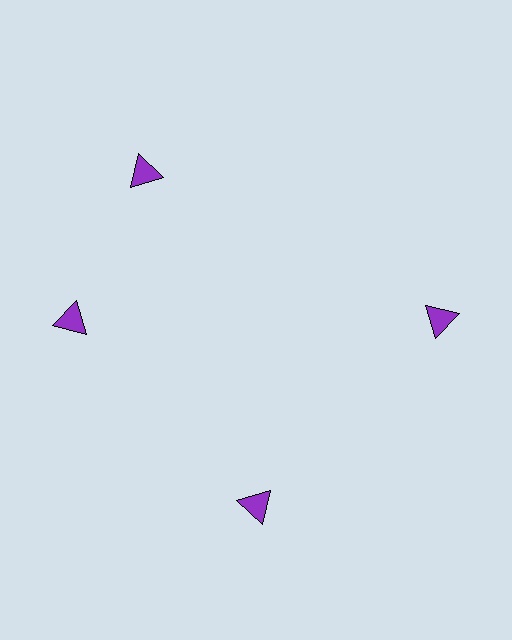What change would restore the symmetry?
The symmetry would be restored by rotating it back into even spacing with its neighbors so that all 4 triangles sit at equal angles and equal distance from the center.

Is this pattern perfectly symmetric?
No. The 4 purple triangles are arranged in a ring, but one element near the 12 o'clock position is rotated out of alignment along the ring, breaking the 4-fold rotational symmetry.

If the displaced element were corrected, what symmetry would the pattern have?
It would have 4-fold rotational symmetry — the pattern would map onto itself every 90 degrees.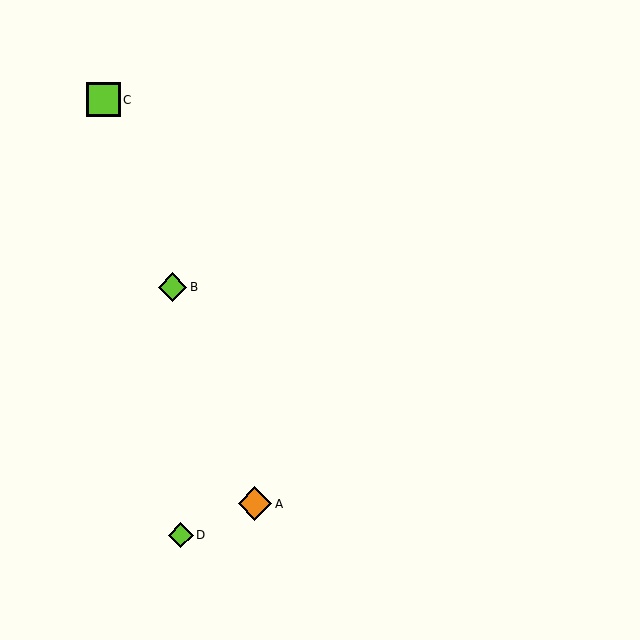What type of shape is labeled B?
Shape B is a lime diamond.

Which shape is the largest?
The lime square (labeled C) is the largest.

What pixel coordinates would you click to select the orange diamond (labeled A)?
Click at (255, 504) to select the orange diamond A.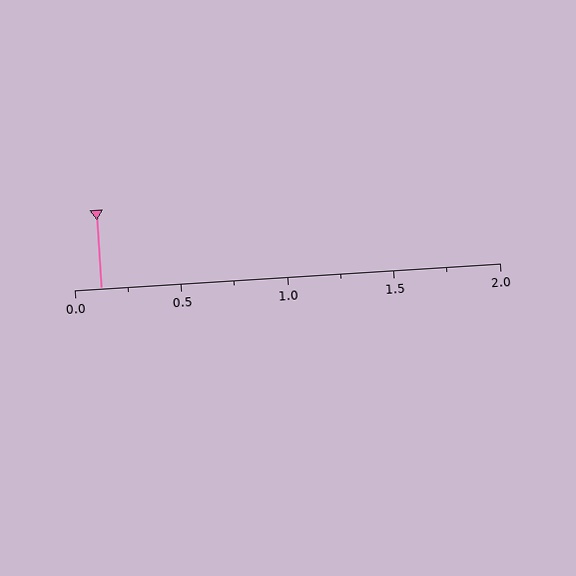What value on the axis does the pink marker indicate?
The marker indicates approximately 0.12.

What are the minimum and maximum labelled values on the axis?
The axis runs from 0.0 to 2.0.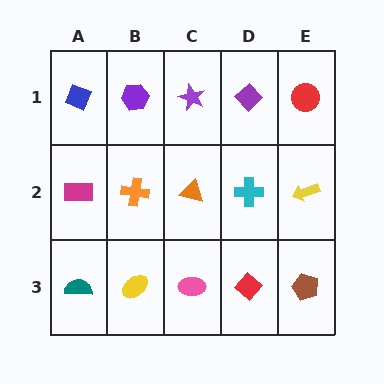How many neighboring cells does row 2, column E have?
3.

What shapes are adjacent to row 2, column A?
A blue diamond (row 1, column A), a teal semicircle (row 3, column A), an orange cross (row 2, column B).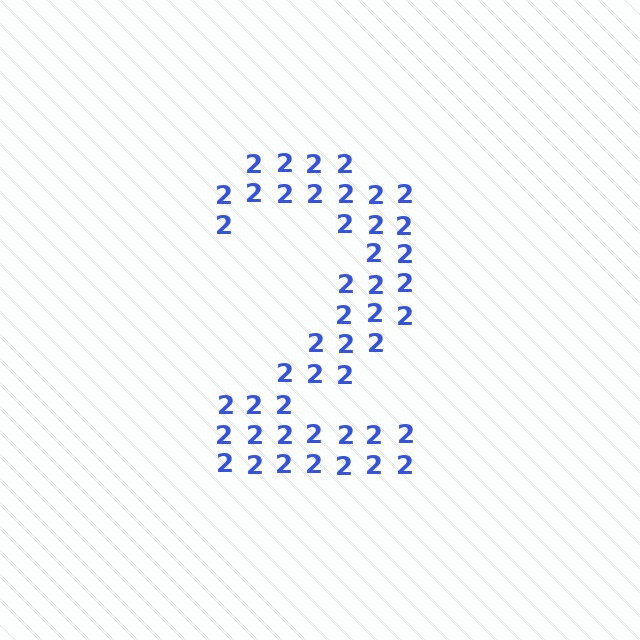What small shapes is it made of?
It is made of small digit 2's.